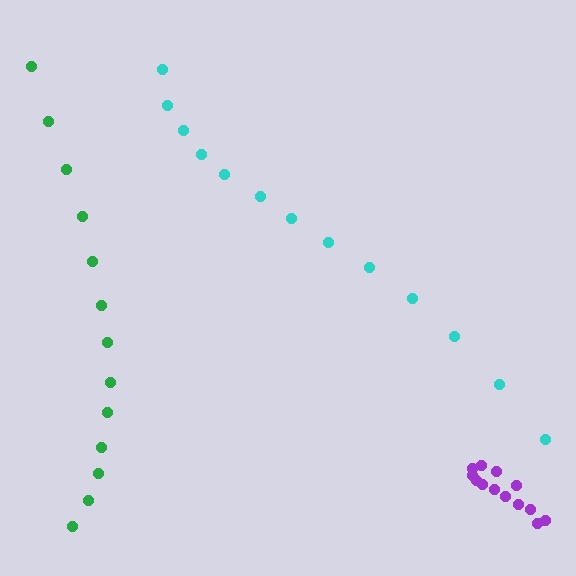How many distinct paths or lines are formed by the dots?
There are 3 distinct paths.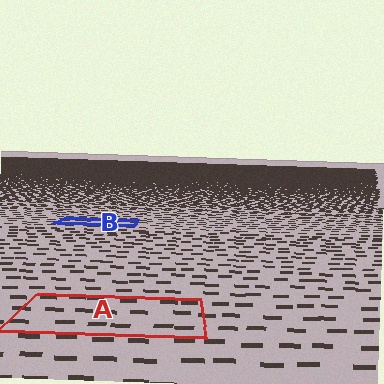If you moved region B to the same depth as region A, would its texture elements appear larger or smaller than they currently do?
They would appear larger. At a closer depth, the same texture elements are projected at a bigger on-screen size.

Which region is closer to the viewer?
Region A is closer. The texture elements there are larger and more spread out.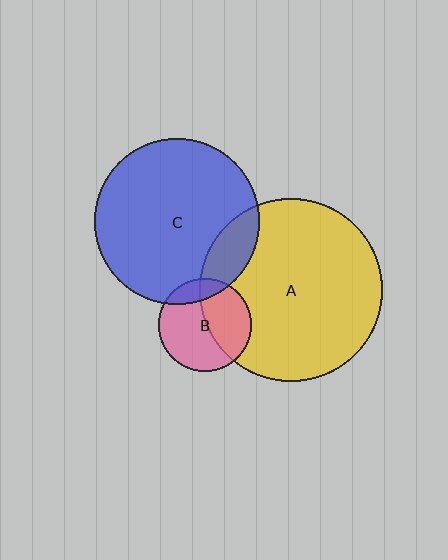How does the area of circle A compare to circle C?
Approximately 1.2 times.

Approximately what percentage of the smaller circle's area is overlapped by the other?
Approximately 15%.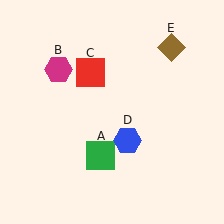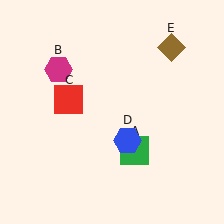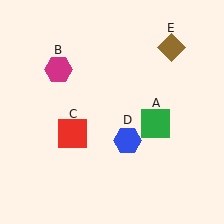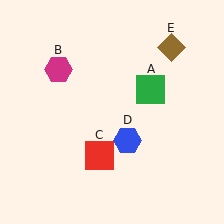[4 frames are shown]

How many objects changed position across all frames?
2 objects changed position: green square (object A), red square (object C).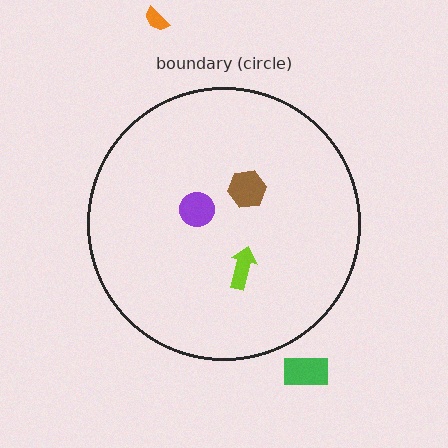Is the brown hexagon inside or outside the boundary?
Inside.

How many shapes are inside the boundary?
3 inside, 2 outside.